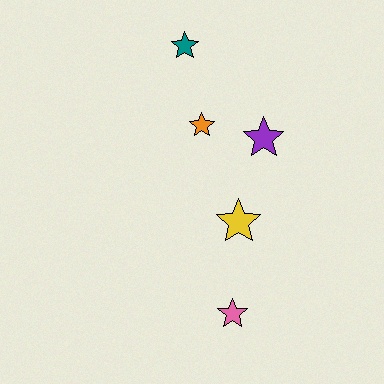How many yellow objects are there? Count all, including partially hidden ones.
There is 1 yellow object.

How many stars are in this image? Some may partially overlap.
There are 5 stars.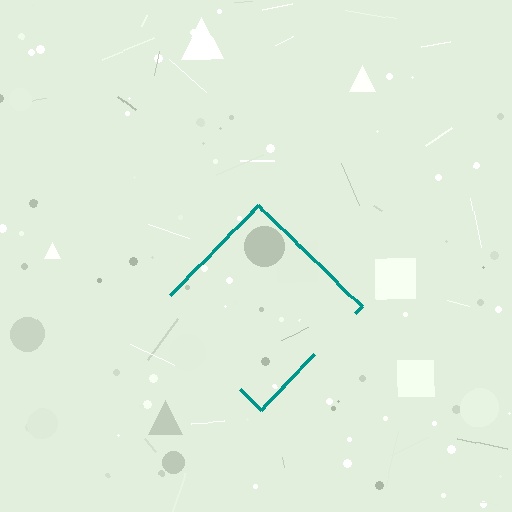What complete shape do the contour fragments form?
The contour fragments form a diamond.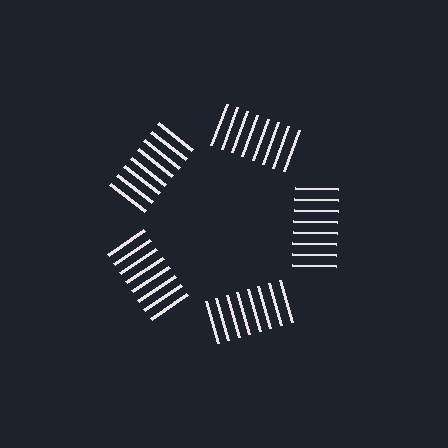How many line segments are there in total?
40 — 8 along each of the 5 edges.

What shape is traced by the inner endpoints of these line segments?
An illusory pentagon — the line segments terminate on its edges but no continuous stroke is drawn.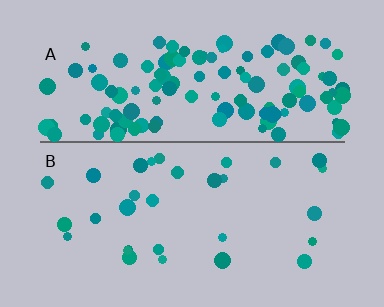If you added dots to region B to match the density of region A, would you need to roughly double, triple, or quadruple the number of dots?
Approximately quadruple.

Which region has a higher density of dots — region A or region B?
A (the top).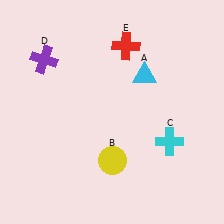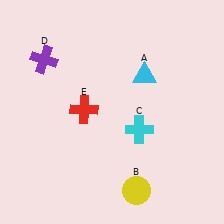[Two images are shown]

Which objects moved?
The objects that moved are: the yellow circle (B), the cyan cross (C), the red cross (E).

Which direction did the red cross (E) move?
The red cross (E) moved down.